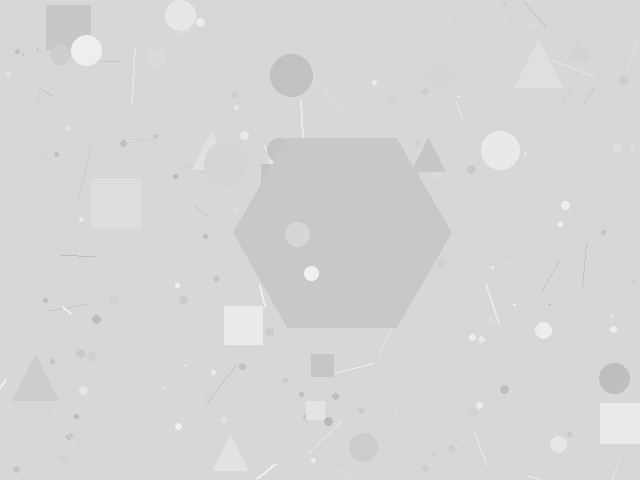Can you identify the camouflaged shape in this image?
The camouflaged shape is a hexagon.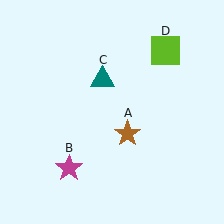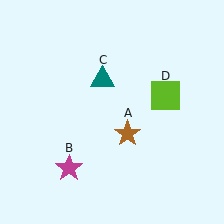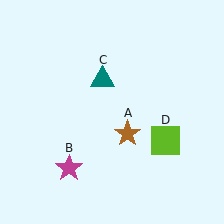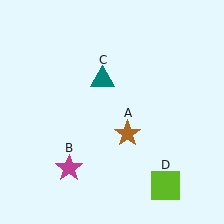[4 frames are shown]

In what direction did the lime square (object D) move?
The lime square (object D) moved down.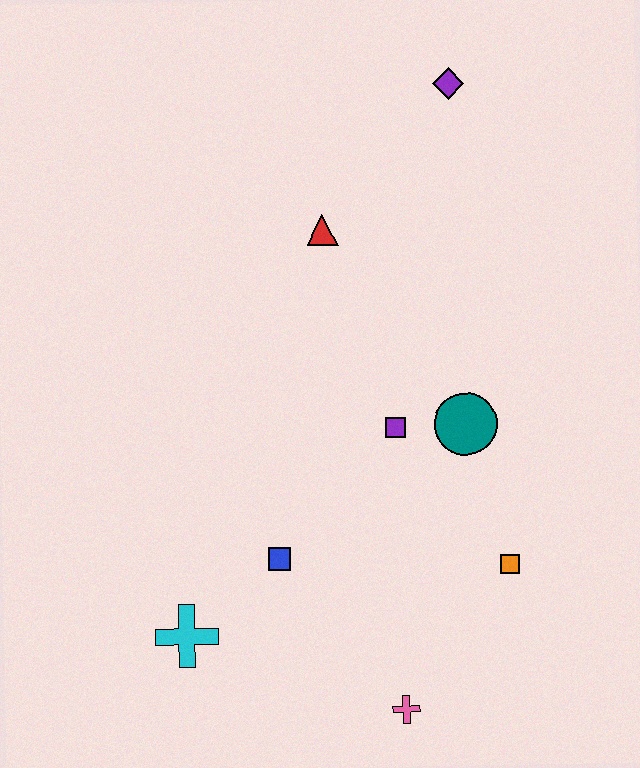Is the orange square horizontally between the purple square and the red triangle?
No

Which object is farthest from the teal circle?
The cyan cross is farthest from the teal circle.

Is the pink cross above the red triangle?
No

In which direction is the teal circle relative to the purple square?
The teal circle is to the right of the purple square.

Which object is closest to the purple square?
The teal circle is closest to the purple square.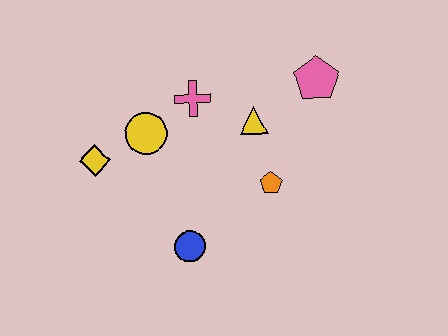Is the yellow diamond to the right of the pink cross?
No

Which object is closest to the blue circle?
The orange pentagon is closest to the blue circle.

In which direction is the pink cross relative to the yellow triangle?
The pink cross is to the left of the yellow triangle.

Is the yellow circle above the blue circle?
Yes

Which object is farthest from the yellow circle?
The pink pentagon is farthest from the yellow circle.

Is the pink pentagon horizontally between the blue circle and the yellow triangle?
No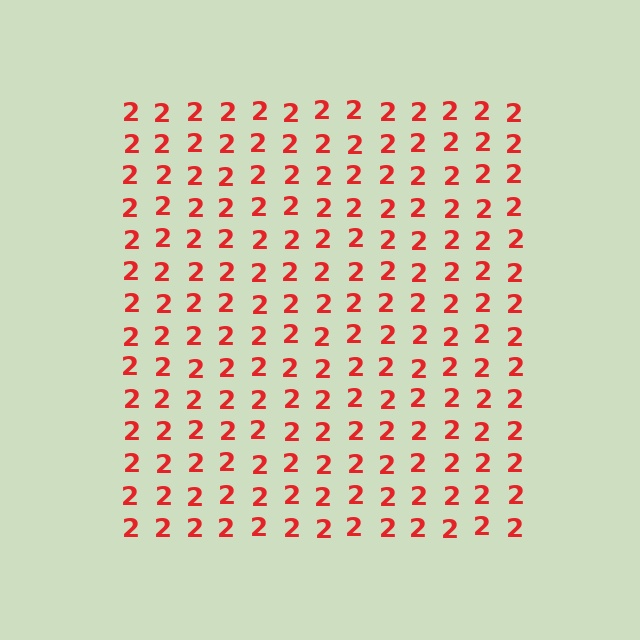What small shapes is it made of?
It is made of small digit 2's.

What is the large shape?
The large shape is a square.